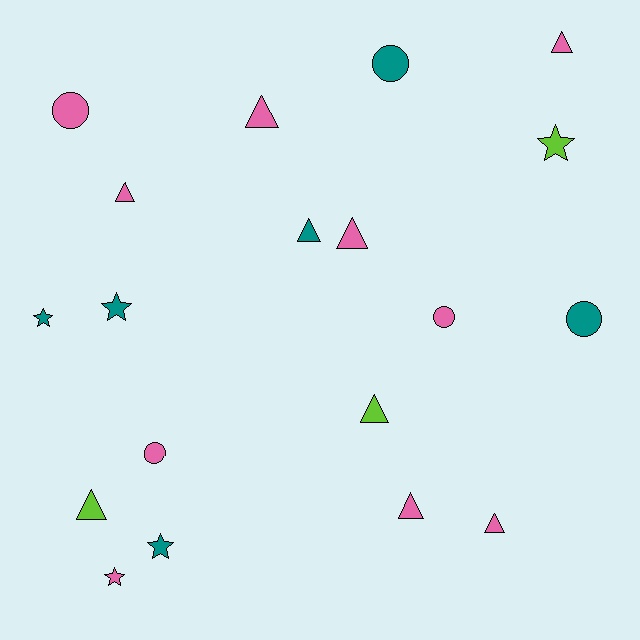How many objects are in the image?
There are 19 objects.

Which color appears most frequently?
Pink, with 10 objects.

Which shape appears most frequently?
Triangle, with 9 objects.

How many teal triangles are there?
There is 1 teal triangle.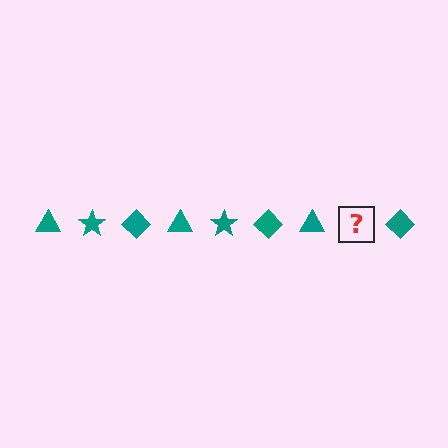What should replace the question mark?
The question mark should be replaced with a teal star.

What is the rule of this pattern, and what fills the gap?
The rule is that the pattern cycles through triangle, star, diamond shapes in teal. The gap should be filled with a teal star.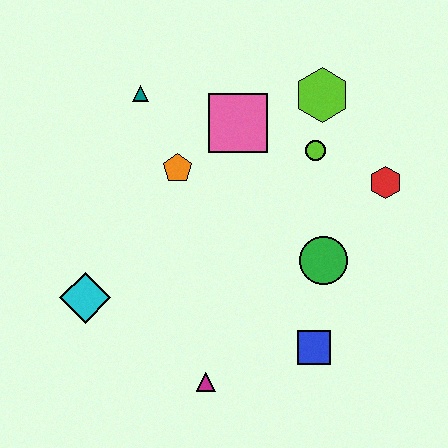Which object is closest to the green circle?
The blue square is closest to the green circle.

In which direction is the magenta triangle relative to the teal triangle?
The magenta triangle is below the teal triangle.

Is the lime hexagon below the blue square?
No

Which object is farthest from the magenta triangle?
The lime hexagon is farthest from the magenta triangle.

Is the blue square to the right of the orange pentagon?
Yes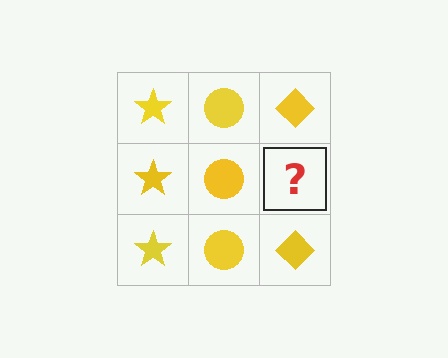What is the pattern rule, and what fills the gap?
The rule is that each column has a consistent shape. The gap should be filled with a yellow diamond.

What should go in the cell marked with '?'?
The missing cell should contain a yellow diamond.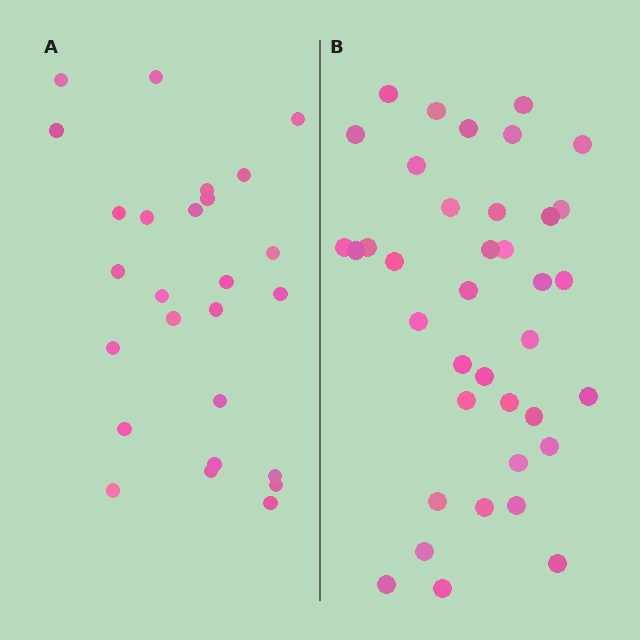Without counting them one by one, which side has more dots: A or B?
Region B (the right region) has more dots.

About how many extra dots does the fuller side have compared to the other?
Region B has roughly 12 or so more dots than region A.